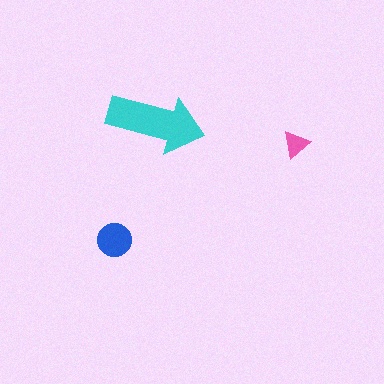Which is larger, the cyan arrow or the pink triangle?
The cyan arrow.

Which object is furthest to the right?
The pink triangle is rightmost.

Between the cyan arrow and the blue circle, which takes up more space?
The cyan arrow.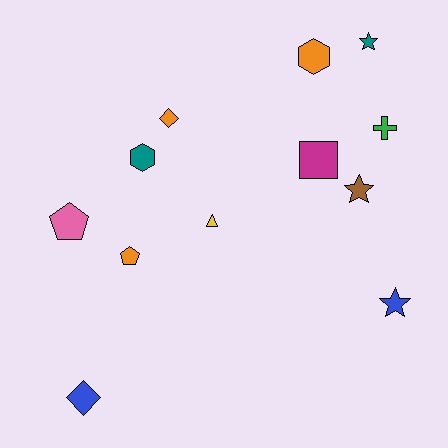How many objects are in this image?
There are 12 objects.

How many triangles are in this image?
There is 1 triangle.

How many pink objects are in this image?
There is 1 pink object.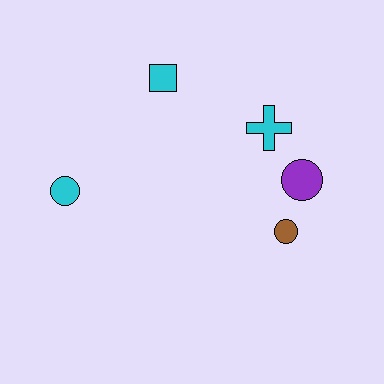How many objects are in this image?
There are 5 objects.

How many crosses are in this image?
There is 1 cross.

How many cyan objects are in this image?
There are 3 cyan objects.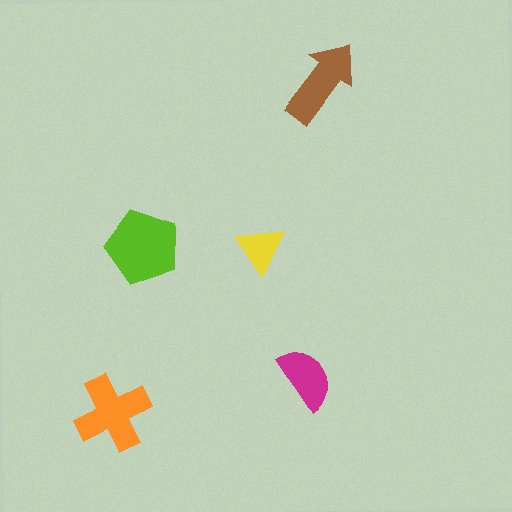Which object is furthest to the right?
The brown arrow is rightmost.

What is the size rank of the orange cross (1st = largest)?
2nd.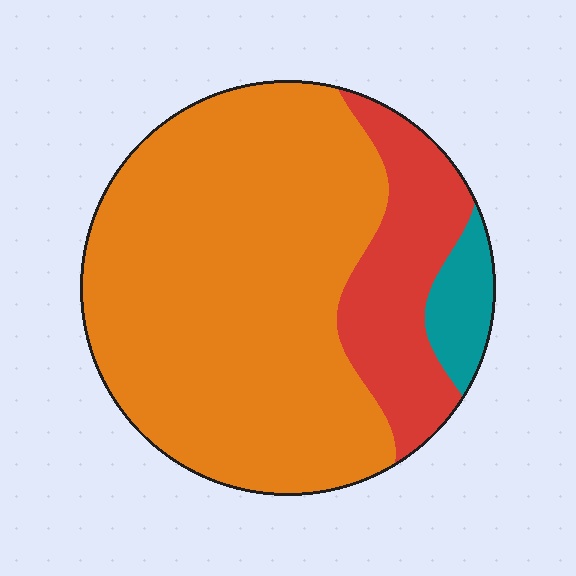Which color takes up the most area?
Orange, at roughly 75%.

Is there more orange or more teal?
Orange.